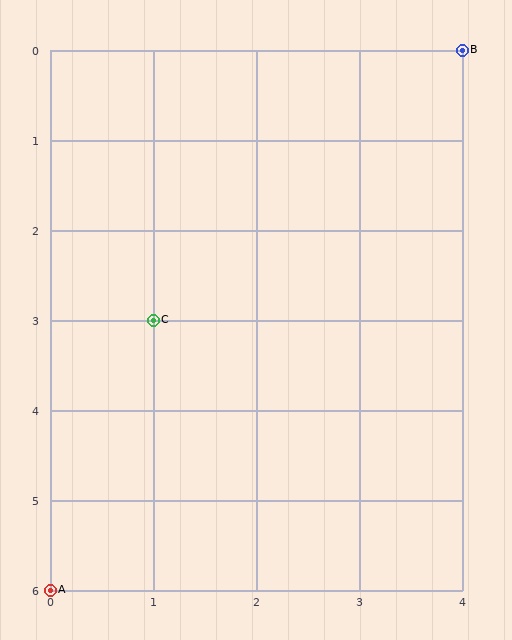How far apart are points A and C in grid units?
Points A and C are 1 column and 3 rows apart (about 3.2 grid units diagonally).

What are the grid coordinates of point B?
Point B is at grid coordinates (4, 0).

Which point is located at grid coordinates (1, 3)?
Point C is at (1, 3).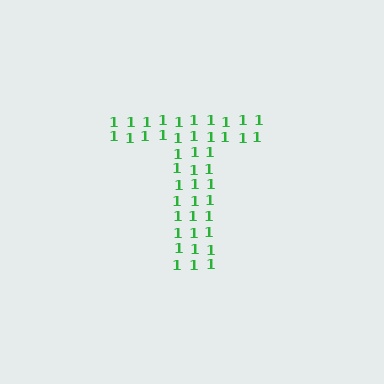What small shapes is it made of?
It is made of small digit 1's.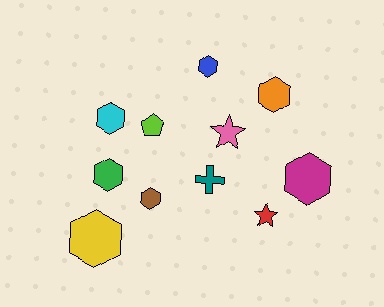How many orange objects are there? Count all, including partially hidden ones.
There is 1 orange object.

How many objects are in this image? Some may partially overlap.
There are 11 objects.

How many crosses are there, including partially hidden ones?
There is 1 cross.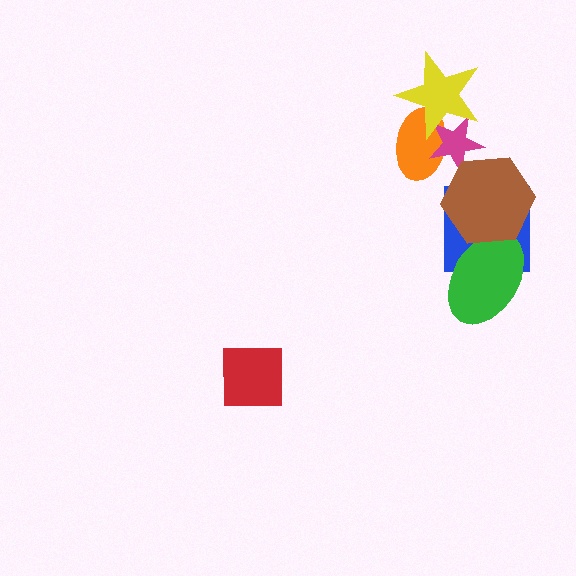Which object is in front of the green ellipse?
The brown hexagon is in front of the green ellipse.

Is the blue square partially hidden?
Yes, it is partially covered by another shape.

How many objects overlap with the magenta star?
3 objects overlap with the magenta star.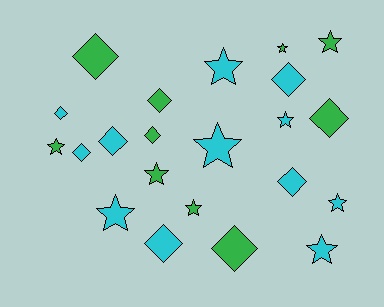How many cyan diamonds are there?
There are 6 cyan diamonds.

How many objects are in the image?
There are 22 objects.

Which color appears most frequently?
Cyan, with 12 objects.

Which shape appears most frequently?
Star, with 11 objects.